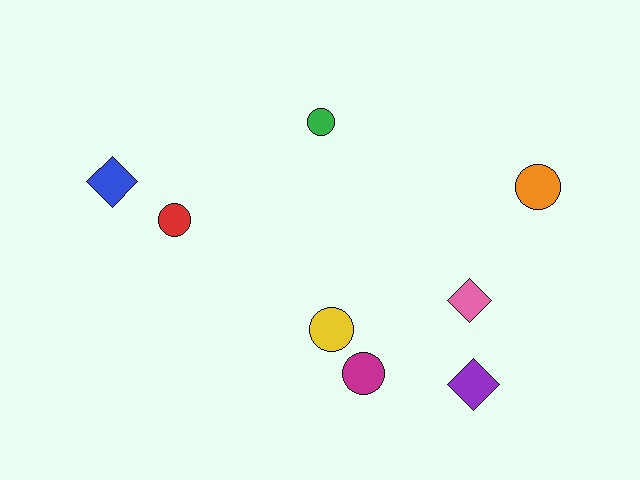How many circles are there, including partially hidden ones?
There are 5 circles.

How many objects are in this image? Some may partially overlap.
There are 8 objects.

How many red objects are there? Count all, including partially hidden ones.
There is 1 red object.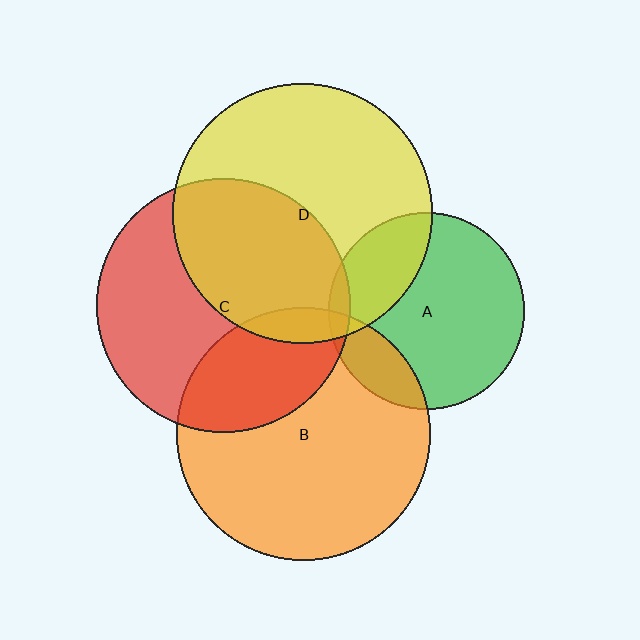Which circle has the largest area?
Circle D (yellow).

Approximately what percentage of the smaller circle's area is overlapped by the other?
Approximately 5%.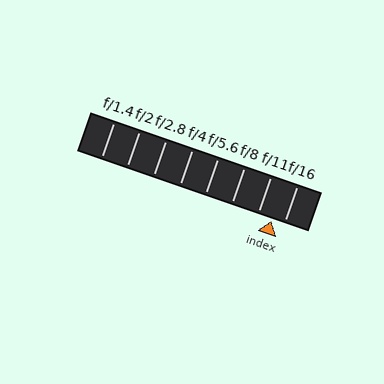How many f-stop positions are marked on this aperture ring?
There are 8 f-stop positions marked.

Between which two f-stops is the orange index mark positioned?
The index mark is between f/11 and f/16.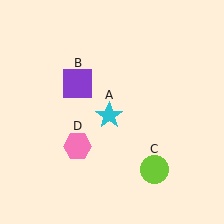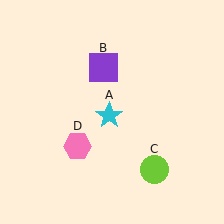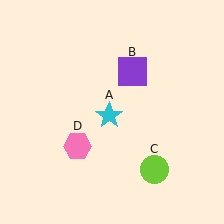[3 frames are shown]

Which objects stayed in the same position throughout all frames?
Cyan star (object A) and lime circle (object C) and pink hexagon (object D) remained stationary.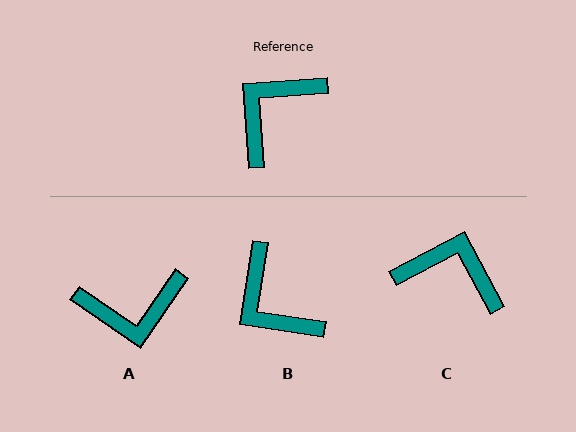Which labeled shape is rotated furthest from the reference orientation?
A, about 141 degrees away.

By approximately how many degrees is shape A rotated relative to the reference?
Approximately 141 degrees counter-clockwise.